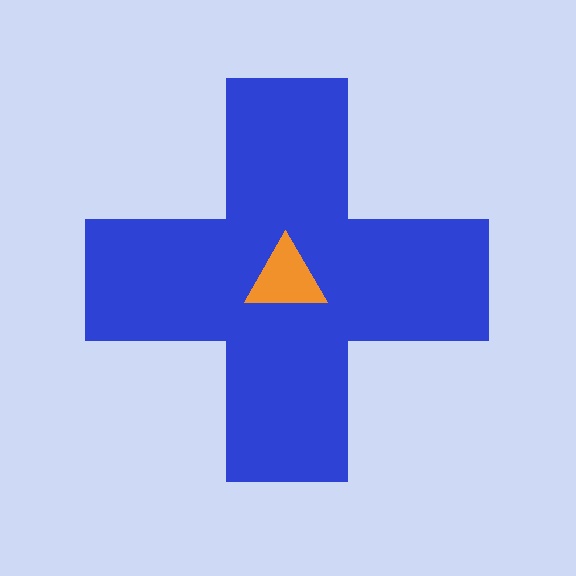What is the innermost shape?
The orange triangle.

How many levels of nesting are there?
2.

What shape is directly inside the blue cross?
The orange triangle.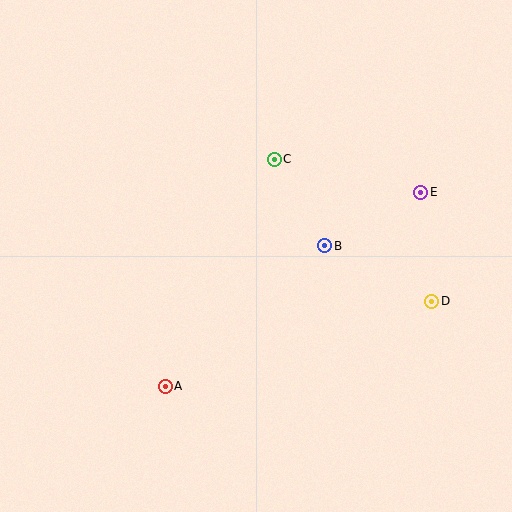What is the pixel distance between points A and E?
The distance between A and E is 321 pixels.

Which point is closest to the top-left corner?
Point C is closest to the top-left corner.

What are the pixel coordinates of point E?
Point E is at (421, 192).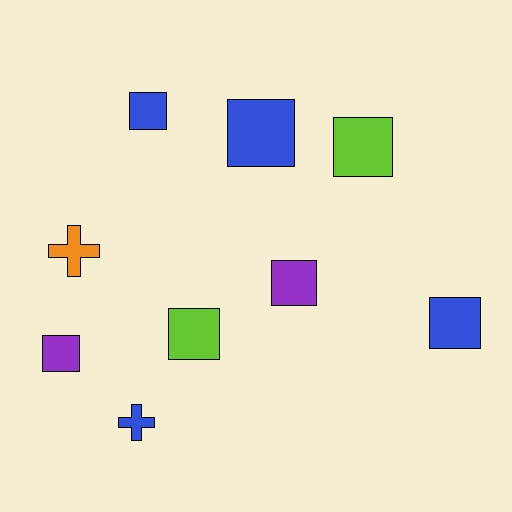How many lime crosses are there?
There are no lime crosses.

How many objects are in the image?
There are 9 objects.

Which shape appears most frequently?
Square, with 7 objects.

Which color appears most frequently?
Blue, with 4 objects.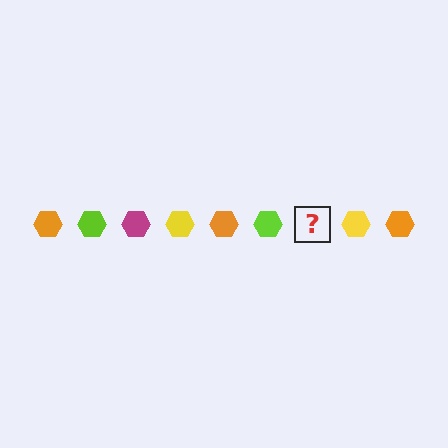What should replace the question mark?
The question mark should be replaced with a magenta hexagon.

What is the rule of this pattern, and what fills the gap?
The rule is that the pattern cycles through orange, lime, magenta, yellow hexagons. The gap should be filled with a magenta hexagon.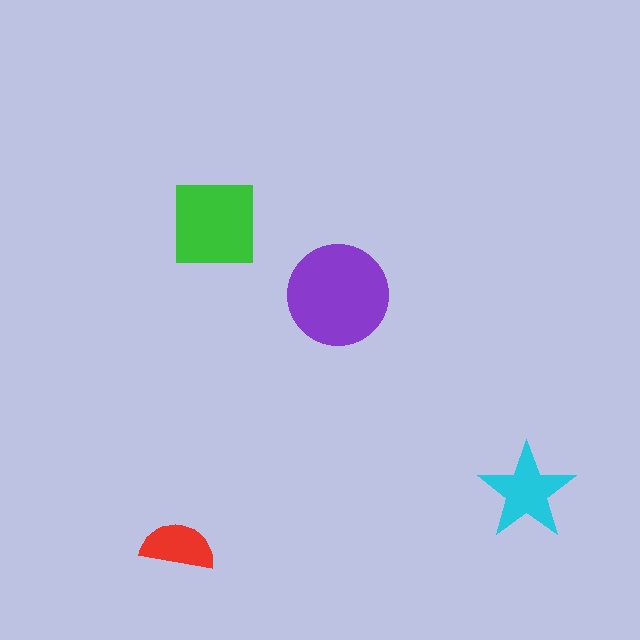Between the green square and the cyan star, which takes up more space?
The green square.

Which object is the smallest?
The red semicircle.